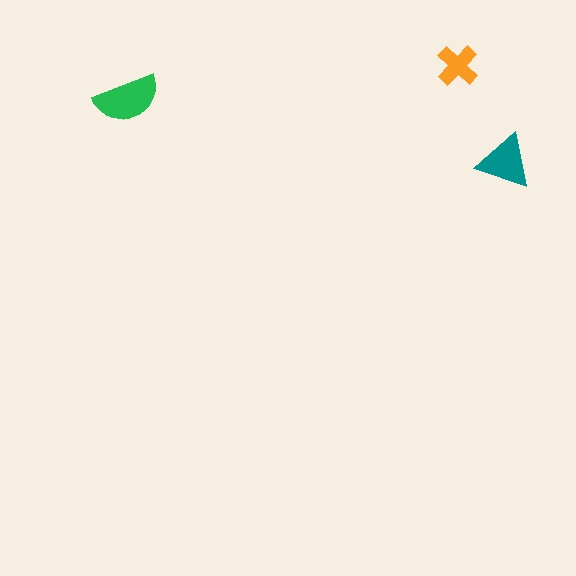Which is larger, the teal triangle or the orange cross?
The teal triangle.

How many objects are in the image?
There are 3 objects in the image.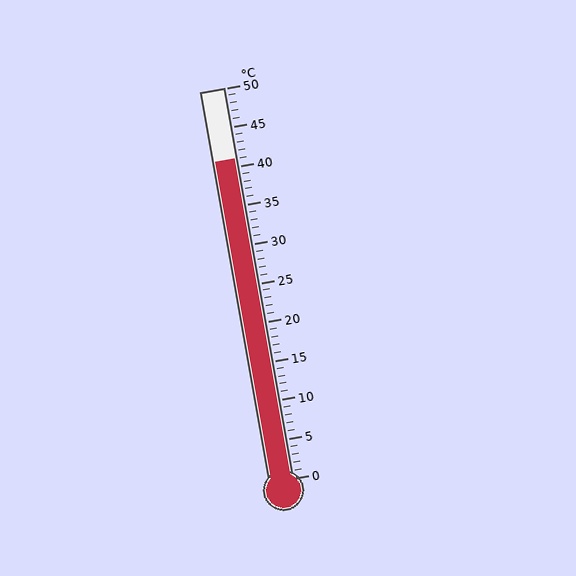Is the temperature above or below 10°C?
The temperature is above 10°C.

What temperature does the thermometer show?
The thermometer shows approximately 41°C.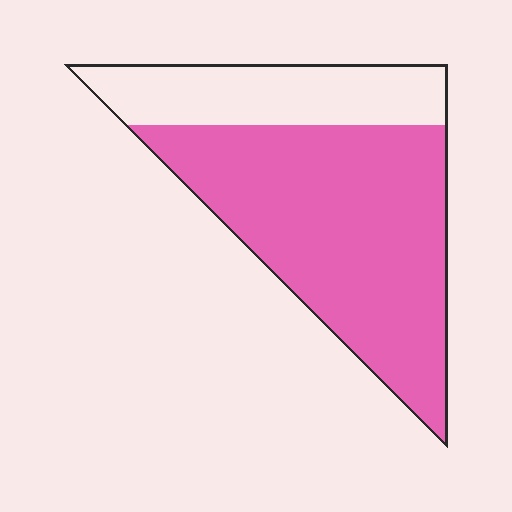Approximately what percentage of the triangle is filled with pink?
Approximately 70%.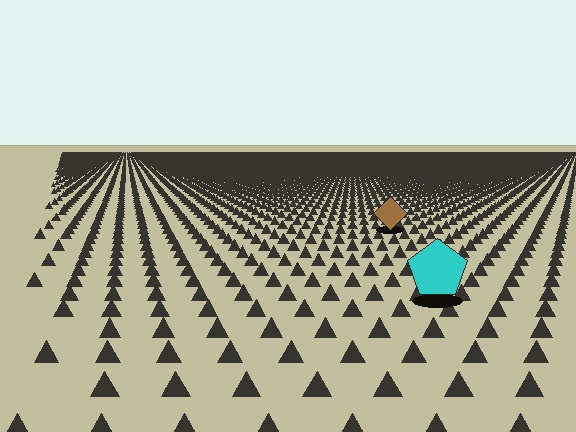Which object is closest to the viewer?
The cyan pentagon is closest. The texture marks near it are larger and more spread out.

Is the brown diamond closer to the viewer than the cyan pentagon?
No. The cyan pentagon is closer — you can tell from the texture gradient: the ground texture is coarser near it.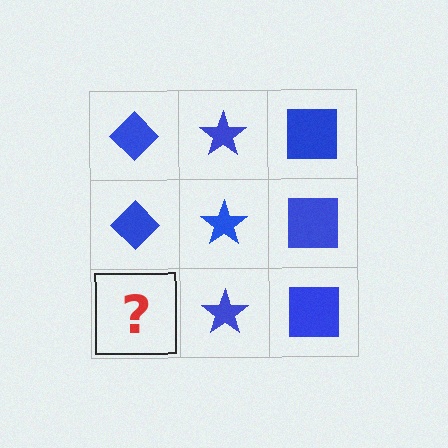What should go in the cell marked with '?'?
The missing cell should contain a blue diamond.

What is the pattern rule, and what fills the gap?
The rule is that each column has a consistent shape. The gap should be filled with a blue diamond.